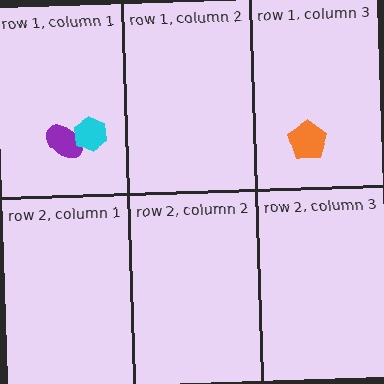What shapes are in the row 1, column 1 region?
The purple ellipse, the cyan hexagon.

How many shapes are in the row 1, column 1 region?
2.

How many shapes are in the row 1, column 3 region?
1.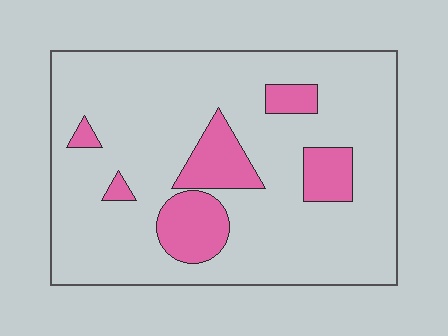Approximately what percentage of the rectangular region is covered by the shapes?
Approximately 15%.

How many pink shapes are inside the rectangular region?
6.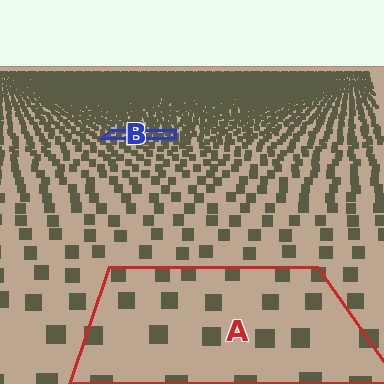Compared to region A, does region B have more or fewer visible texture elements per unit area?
Region B has more texture elements per unit area — they are packed more densely because it is farther away.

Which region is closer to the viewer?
Region A is closer. The texture elements there are larger and more spread out.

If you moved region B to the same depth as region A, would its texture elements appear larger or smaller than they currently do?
They would appear larger. At a closer depth, the same texture elements are projected at a bigger on-screen size.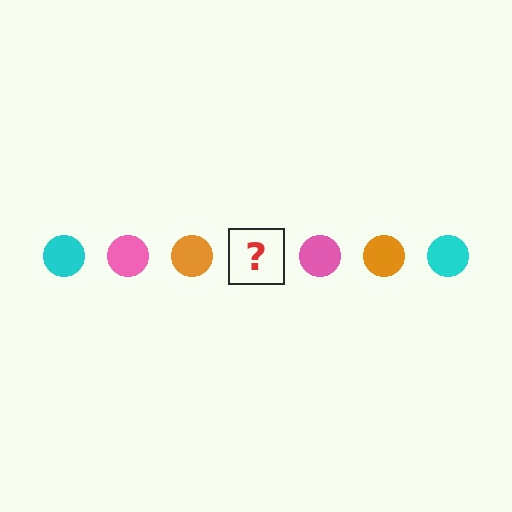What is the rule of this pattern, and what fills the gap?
The rule is that the pattern cycles through cyan, pink, orange circles. The gap should be filled with a cyan circle.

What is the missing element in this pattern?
The missing element is a cyan circle.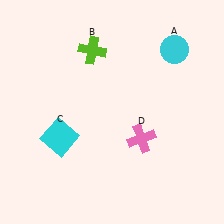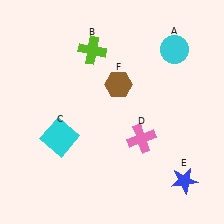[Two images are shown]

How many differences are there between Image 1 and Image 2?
There are 2 differences between the two images.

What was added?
A blue star (E), a brown hexagon (F) were added in Image 2.